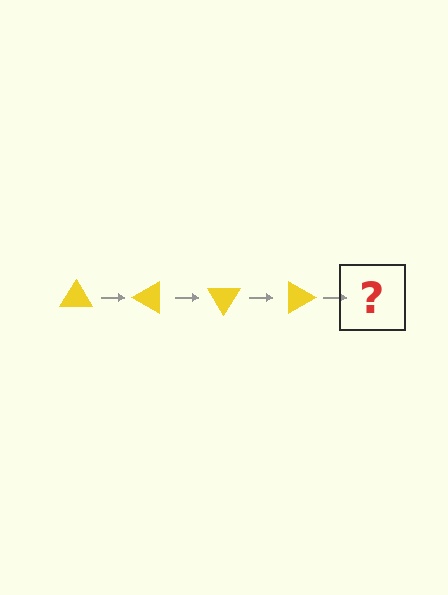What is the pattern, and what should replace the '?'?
The pattern is that the triangle rotates 30 degrees each step. The '?' should be a yellow triangle rotated 120 degrees.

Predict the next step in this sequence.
The next step is a yellow triangle rotated 120 degrees.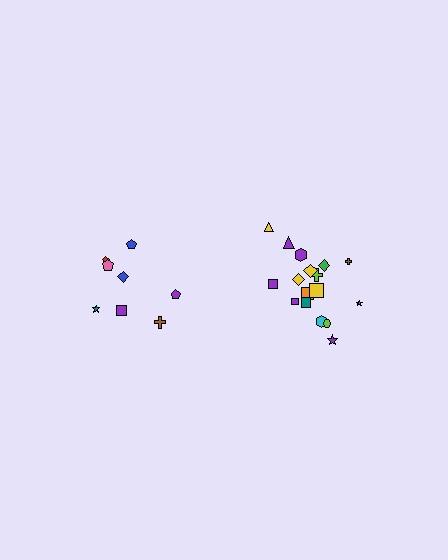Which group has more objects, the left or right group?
The right group.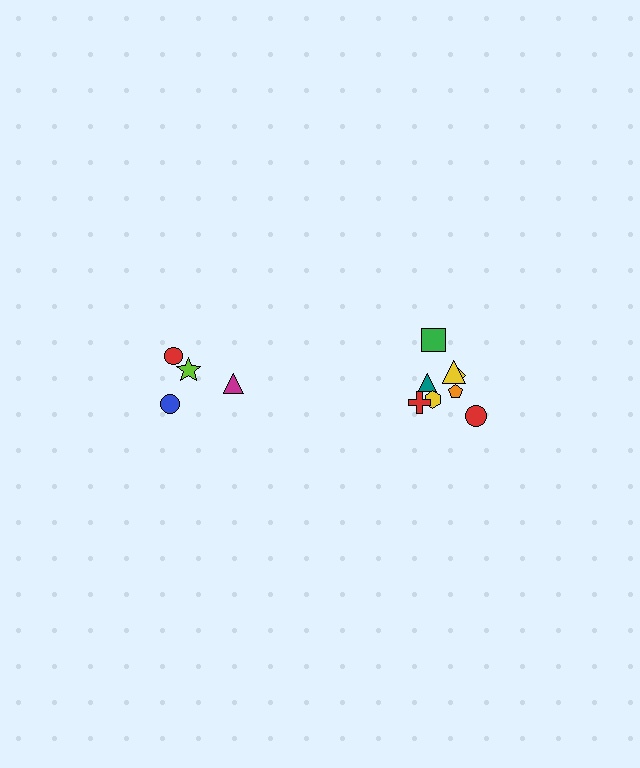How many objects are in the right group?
There are 8 objects.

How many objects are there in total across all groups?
There are 12 objects.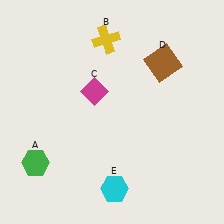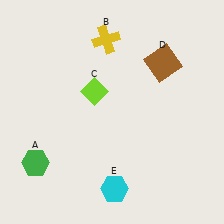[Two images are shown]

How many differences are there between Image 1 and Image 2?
There is 1 difference between the two images.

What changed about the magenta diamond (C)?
In Image 1, C is magenta. In Image 2, it changed to lime.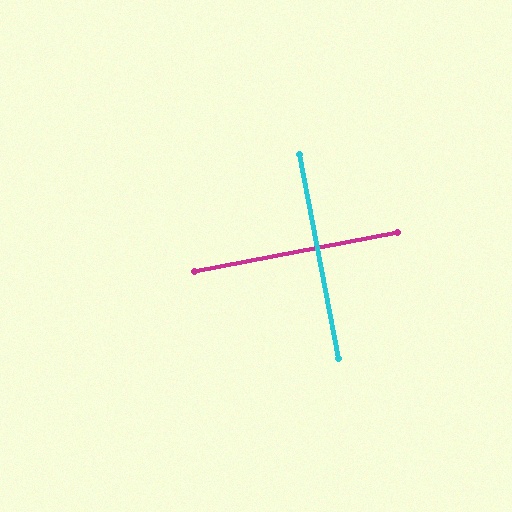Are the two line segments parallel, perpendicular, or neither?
Perpendicular — they meet at approximately 90°.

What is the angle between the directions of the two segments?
Approximately 90 degrees.